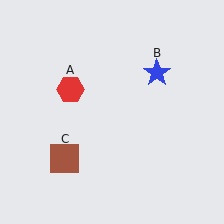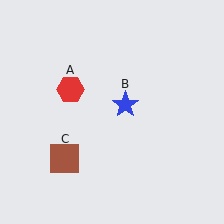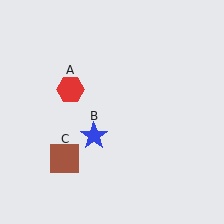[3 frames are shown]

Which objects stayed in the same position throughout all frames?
Red hexagon (object A) and brown square (object C) remained stationary.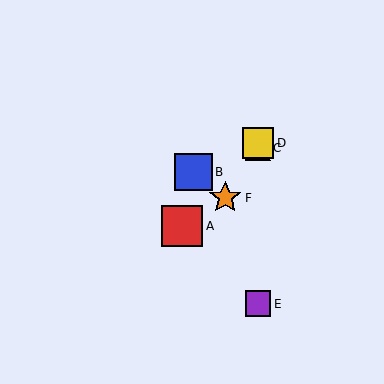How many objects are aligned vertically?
3 objects (C, D, E) are aligned vertically.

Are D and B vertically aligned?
No, D is at x≈258 and B is at x≈193.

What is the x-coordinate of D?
Object D is at x≈258.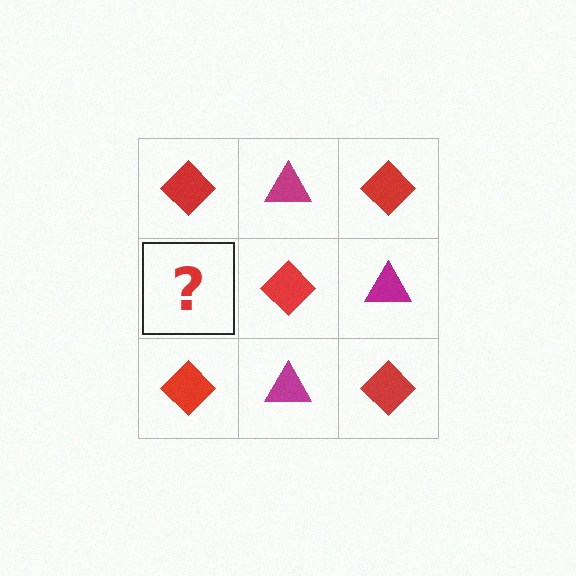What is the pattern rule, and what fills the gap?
The rule is that it alternates red diamond and magenta triangle in a checkerboard pattern. The gap should be filled with a magenta triangle.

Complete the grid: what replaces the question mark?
The question mark should be replaced with a magenta triangle.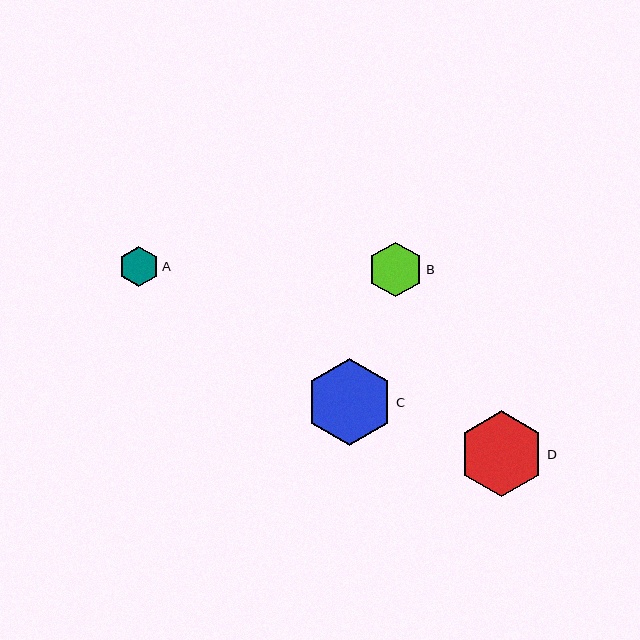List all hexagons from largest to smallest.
From largest to smallest: C, D, B, A.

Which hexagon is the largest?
Hexagon C is the largest with a size of approximately 87 pixels.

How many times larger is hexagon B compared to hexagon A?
Hexagon B is approximately 1.4 times the size of hexagon A.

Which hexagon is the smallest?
Hexagon A is the smallest with a size of approximately 40 pixels.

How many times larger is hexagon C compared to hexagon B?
Hexagon C is approximately 1.6 times the size of hexagon B.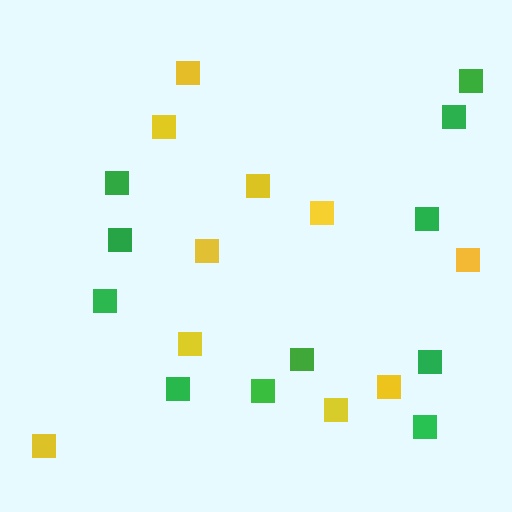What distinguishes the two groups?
There are 2 groups: one group of yellow squares (10) and one group of green squares (11).